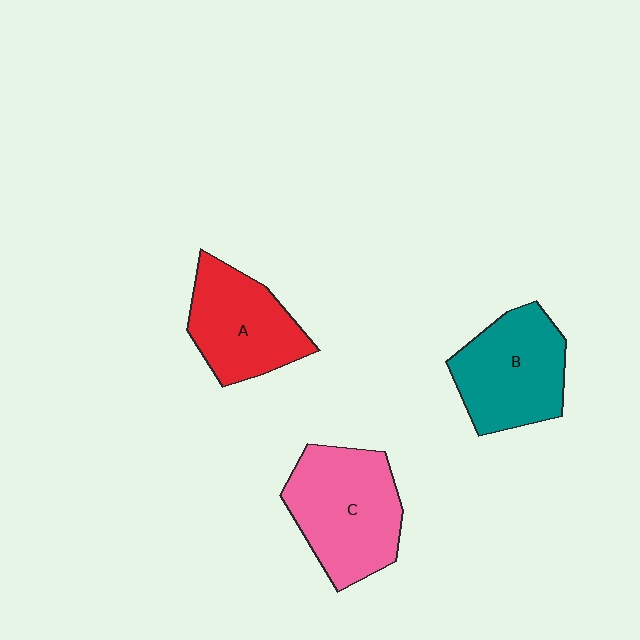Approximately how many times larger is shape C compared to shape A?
Approximately 1.2 times.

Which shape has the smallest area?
Shape A (red).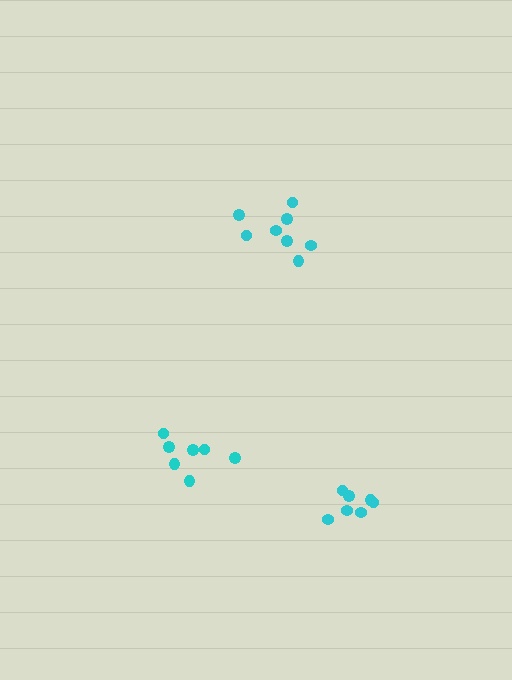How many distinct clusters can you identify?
There are 3 distinct clusters.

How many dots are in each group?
Group 1: 8 dots, Group 2: 7 dots, Group 3: 7 dots (22 total).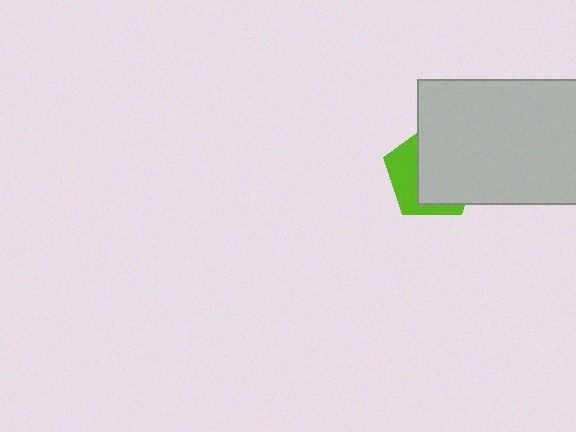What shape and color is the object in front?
The object in front is a light gray rectangle.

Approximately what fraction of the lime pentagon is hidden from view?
Roughly 63% of the lime pentagon is hidden behind the light gray rectangle.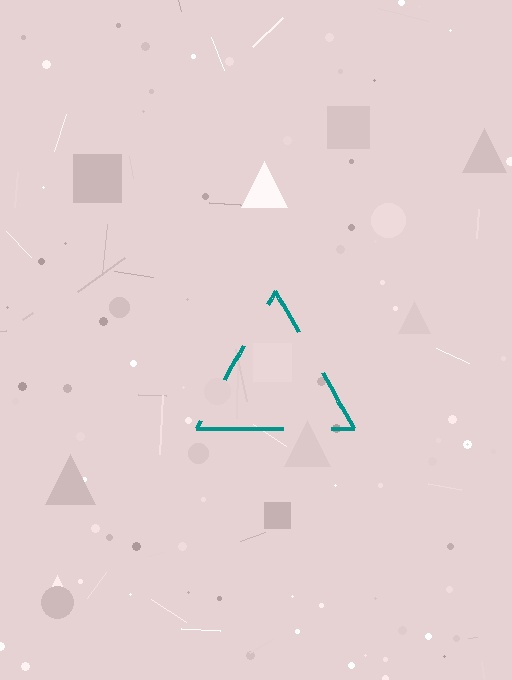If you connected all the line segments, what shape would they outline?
They would outline a triangle.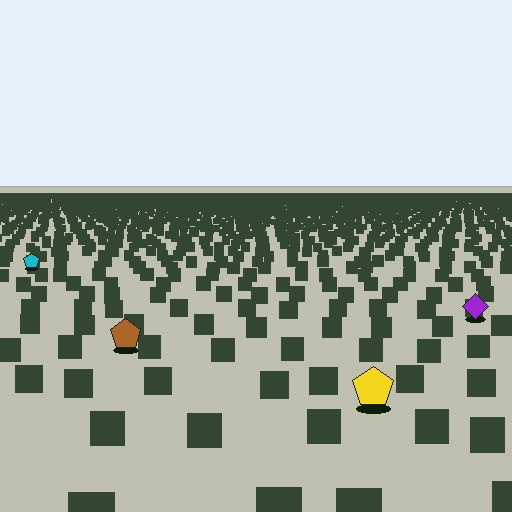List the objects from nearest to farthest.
From nearest to farthest: the yellow pentagon, the brown pentagon, the purple diamond, the cyan pentagon.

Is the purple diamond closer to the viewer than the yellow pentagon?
No. The yellow pentagon is closer — you can tell from the texture gradient: the ground texture is coarser near it.